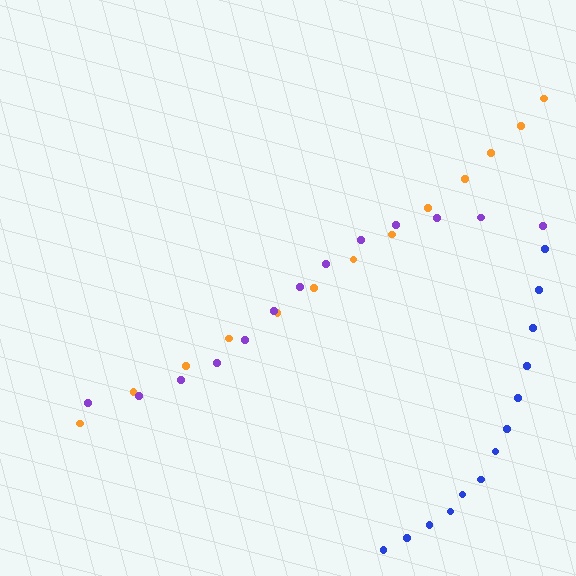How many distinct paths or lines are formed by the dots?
There are 3 distinct paths.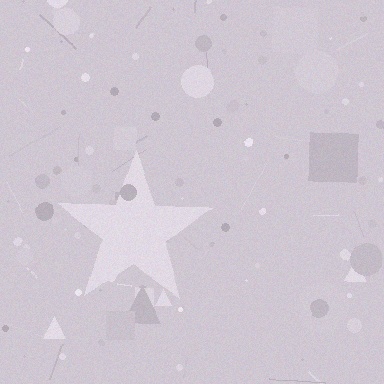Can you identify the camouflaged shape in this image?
The camouflaged shape is a star.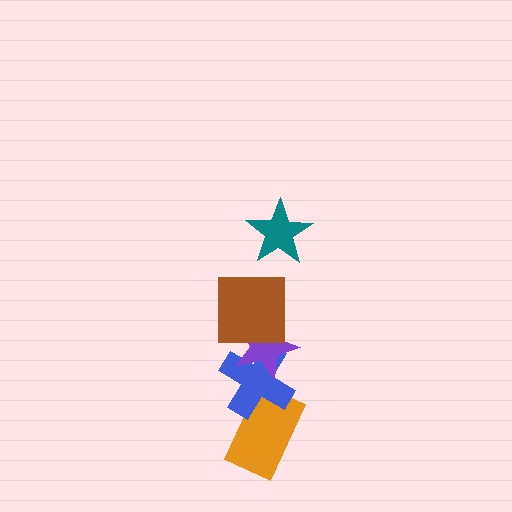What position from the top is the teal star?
The teal star is 1st from the top.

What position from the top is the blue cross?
The blue cross is 4th from the top.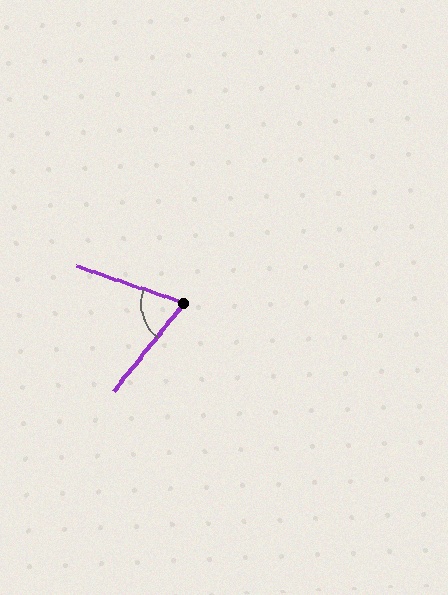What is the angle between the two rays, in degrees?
Approximately 70 degrees.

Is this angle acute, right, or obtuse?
It is acute.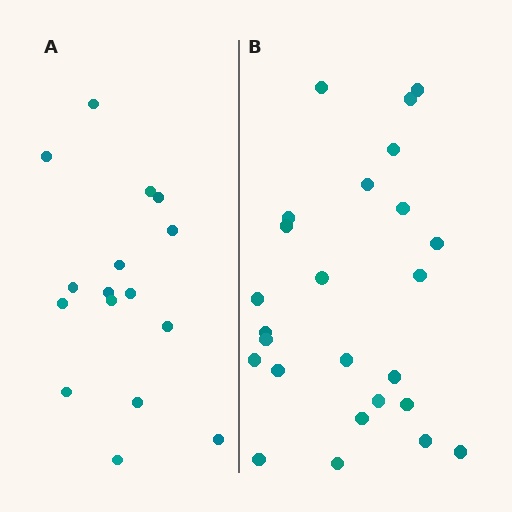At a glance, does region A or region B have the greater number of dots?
Region B (the right region) has more dots.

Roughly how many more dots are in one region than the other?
Region B has roughly 8 or so more dots than region A.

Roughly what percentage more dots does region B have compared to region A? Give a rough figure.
About 55% more.